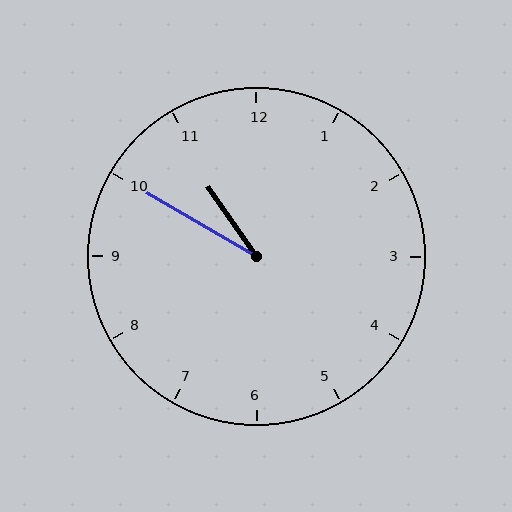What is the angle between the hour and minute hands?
Approximately 25 degrees.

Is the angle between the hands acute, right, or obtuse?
It is acute.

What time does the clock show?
10:50.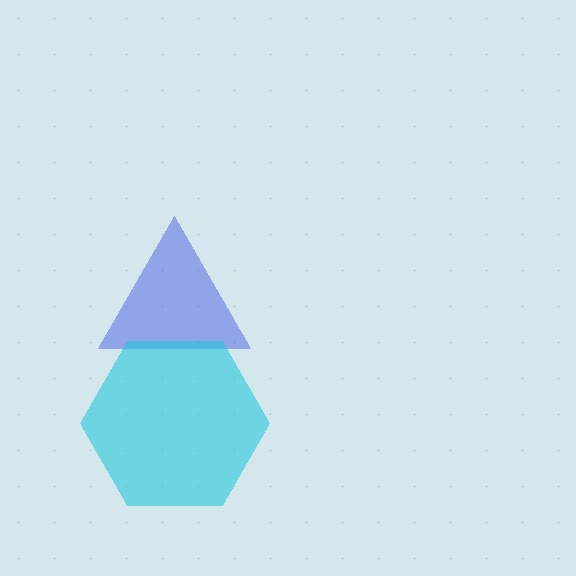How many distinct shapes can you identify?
There are 2 distinct shapes: a blue triangle, a cyan hexagon.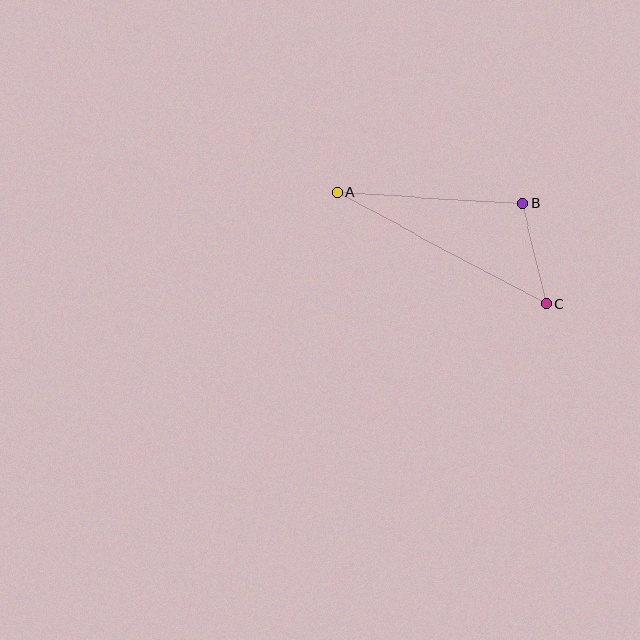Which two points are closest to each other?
Points B and C are closest to each other.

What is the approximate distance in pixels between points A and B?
The distance between A and B is approximately 186 pixels.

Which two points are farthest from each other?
Points A and C are farthest from each other.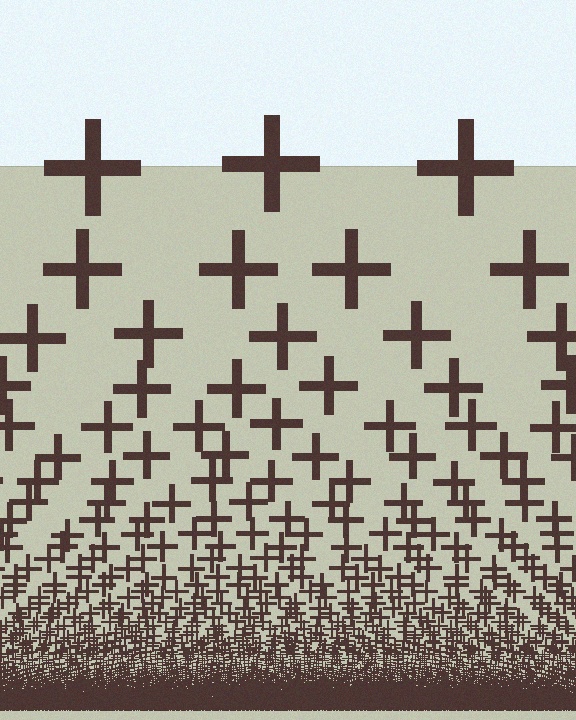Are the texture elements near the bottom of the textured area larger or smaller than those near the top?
Smaller. The gradient is inverted — elements near the bottom are smaller and denser.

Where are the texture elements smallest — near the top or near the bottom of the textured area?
Near the bottom.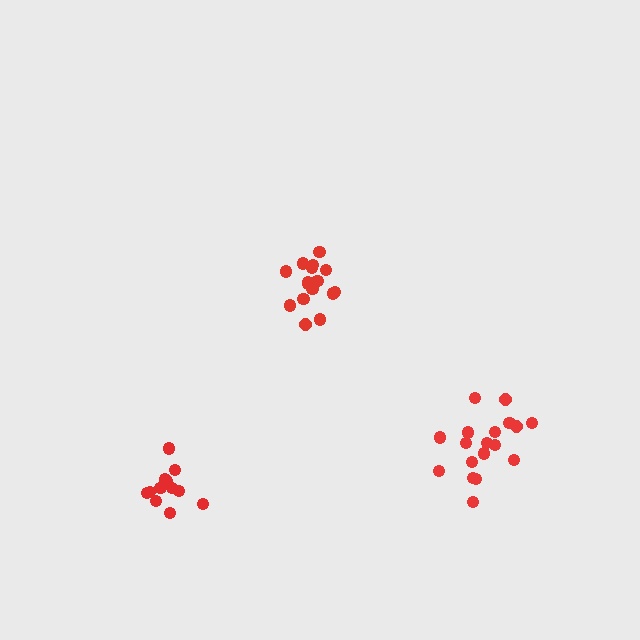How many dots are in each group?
Group 1: 12 dots, Group 2: 16 dots, Group 3: 18 dots (46 total).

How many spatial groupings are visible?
There are 3 spatial groupings.